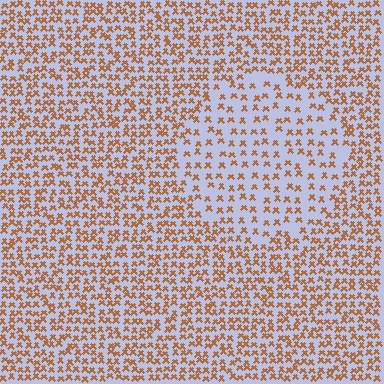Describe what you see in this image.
The image contains small brown elements arranged at two different densities. A circle-shaped region is visible where the elements are less densely packed than the surrounding area.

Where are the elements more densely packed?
The elements are more densely packed outside the circle boundary.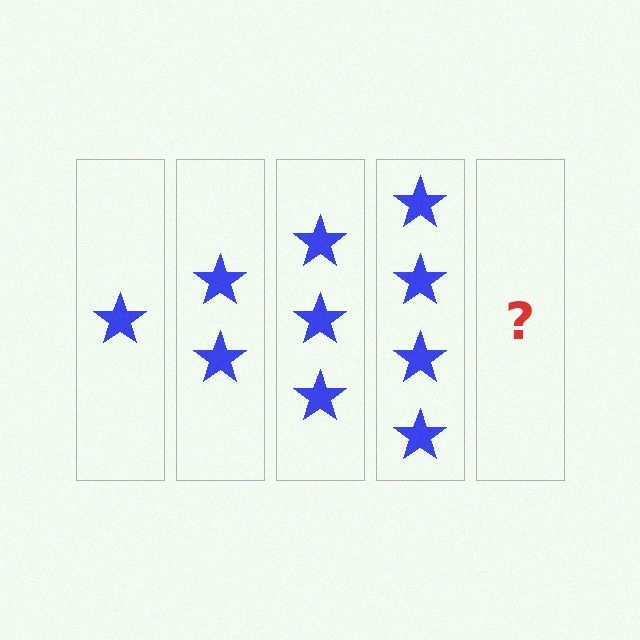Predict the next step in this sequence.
The next step is 5 stars.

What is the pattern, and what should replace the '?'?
The pattern is that each step adds one more star. The '?' should be 5 stars.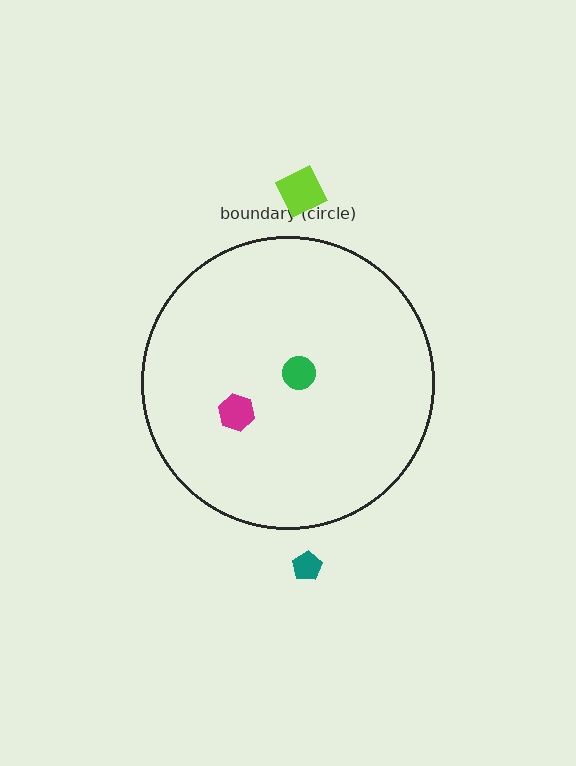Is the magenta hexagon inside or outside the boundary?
Inside.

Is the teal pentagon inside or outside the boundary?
Outside.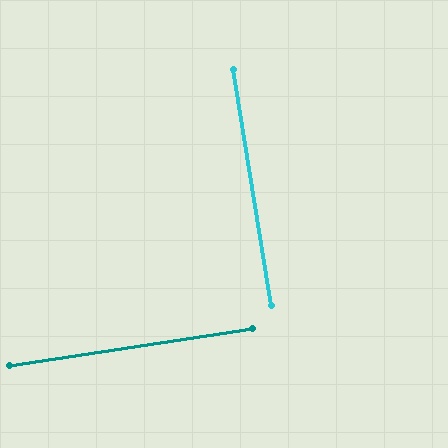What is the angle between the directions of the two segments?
Approximately 89 degrees.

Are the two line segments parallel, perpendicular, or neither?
Perpendicular — they meet at approximately 89°.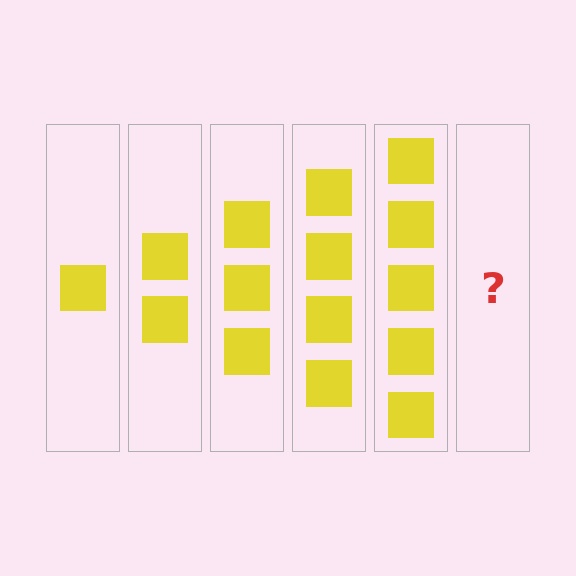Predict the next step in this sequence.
The next step is 6 squares.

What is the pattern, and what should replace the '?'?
The pattern is that each step adds one more square. The '?' should be 6 squares.